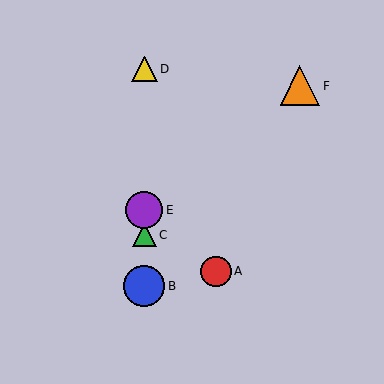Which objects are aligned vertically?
Objects B, C, D, E are aligned vertically.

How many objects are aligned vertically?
4 objects (B, C, D, E) are aligned vertically.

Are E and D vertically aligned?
Yes, both are at x≈144.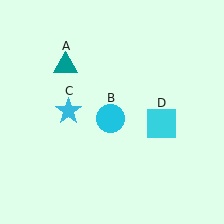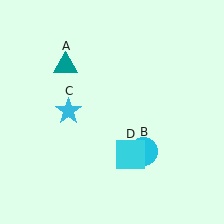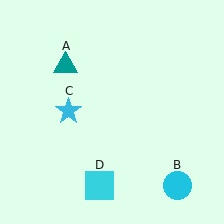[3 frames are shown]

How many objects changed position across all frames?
2 objects changed position: cyan circle (object B), cyan square (object D).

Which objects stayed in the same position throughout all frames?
Teal triangle (object A) and cyan star (object C) remained stationary.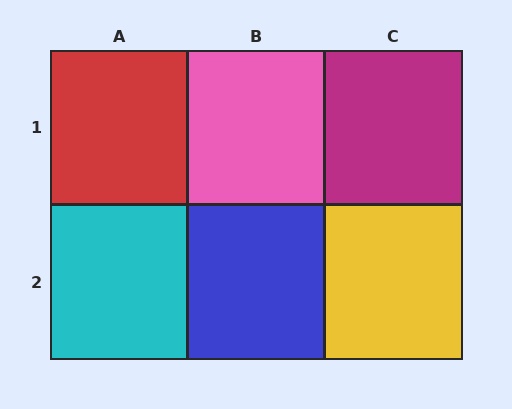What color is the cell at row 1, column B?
Pink.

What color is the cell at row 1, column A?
Red.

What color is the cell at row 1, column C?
Magenta.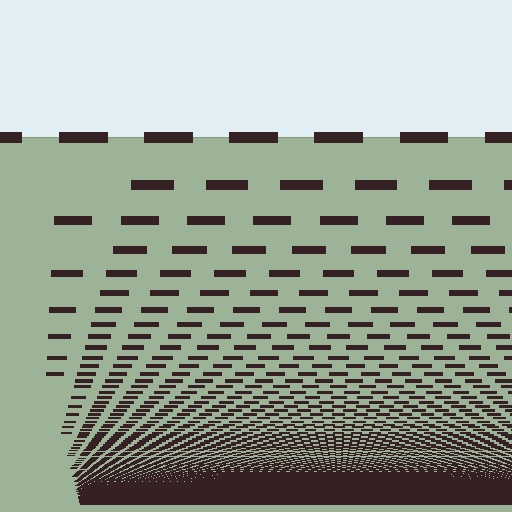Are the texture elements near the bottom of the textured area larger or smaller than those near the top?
Smaller. The gradient is inverted — elements near the bottom are smaller and denser.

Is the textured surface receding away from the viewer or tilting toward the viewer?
The surface appears to tilt toward the viewer. Texture elements get larger and sparser toward the top.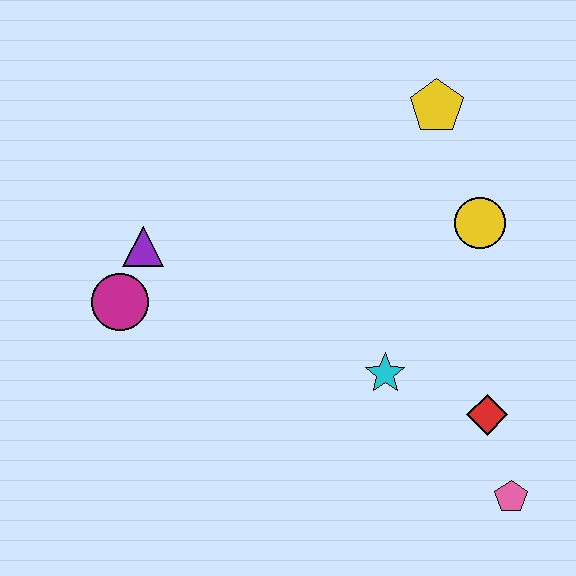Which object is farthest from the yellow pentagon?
The pink pentagon is farthest from the yellow pentagon.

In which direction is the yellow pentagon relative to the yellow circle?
The yellow pentagon is above the yellow circle.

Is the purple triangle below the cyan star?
No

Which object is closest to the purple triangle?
The magenta circle is closest to the purple triangle.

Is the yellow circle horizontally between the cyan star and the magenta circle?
No